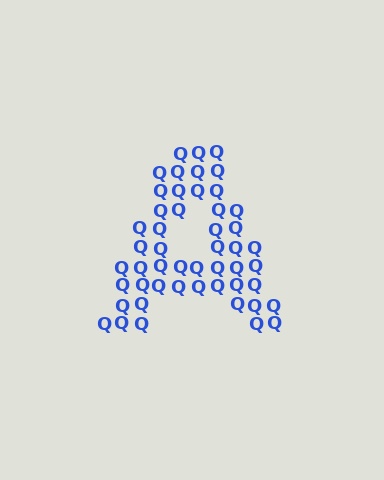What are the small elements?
The small elements are letter Q's.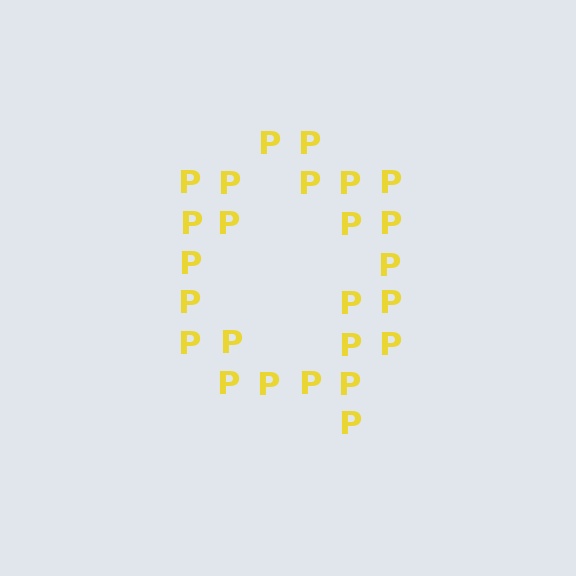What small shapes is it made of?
It is made of small letter P's.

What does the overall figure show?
The overall figure shows the letter Q.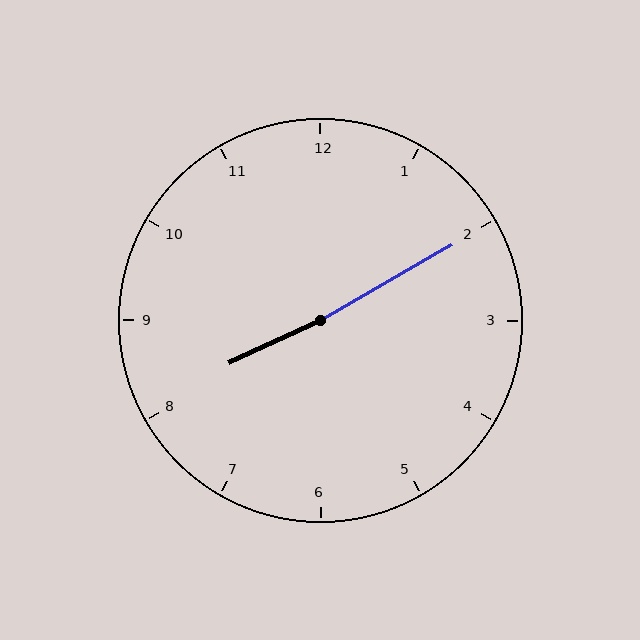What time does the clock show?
8:10.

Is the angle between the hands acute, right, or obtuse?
It is obtuse.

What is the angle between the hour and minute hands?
Approximately 175 degrees.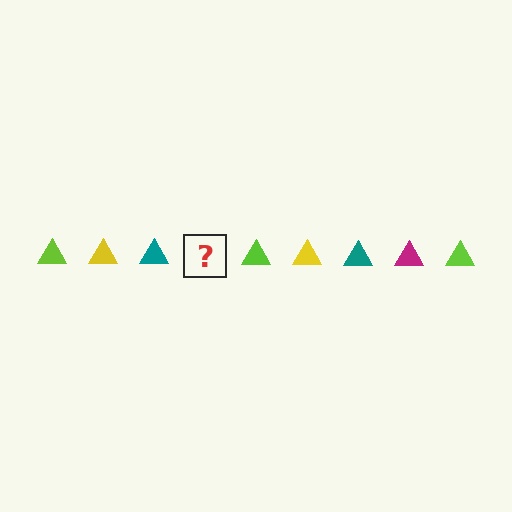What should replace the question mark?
The question mark should be replaced with a magenta triangle.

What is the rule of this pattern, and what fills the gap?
The rule is that the pattern cycles through lime, yellow, teal, magenta triangles. The gap should be filled with a magenta triangle.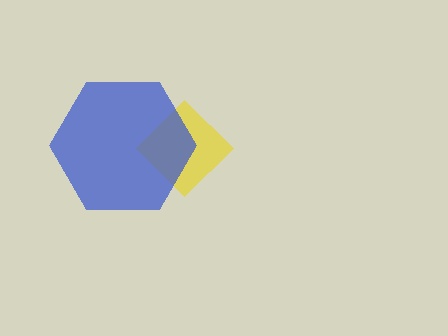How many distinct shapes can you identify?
There are 2 distinct shapes: a yellow diamond, a blue hexagon.